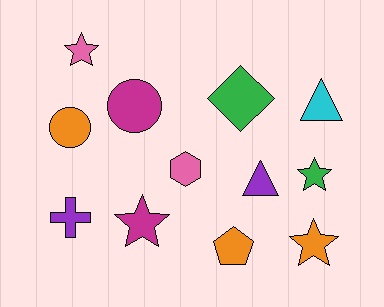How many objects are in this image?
There are 12 objects.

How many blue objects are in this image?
There are no blue objects.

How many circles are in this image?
There are 2 circles.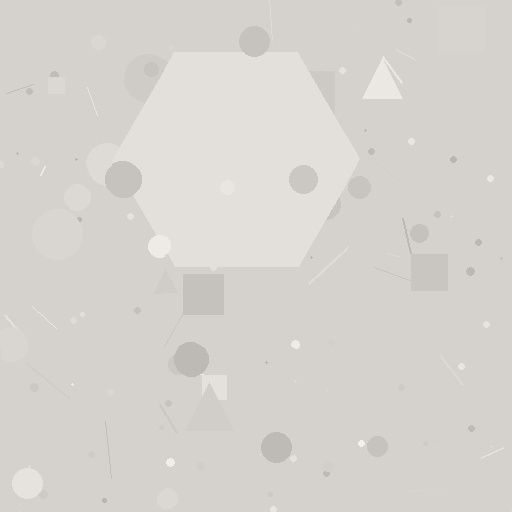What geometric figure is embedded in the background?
A hexagon is embedded in the background.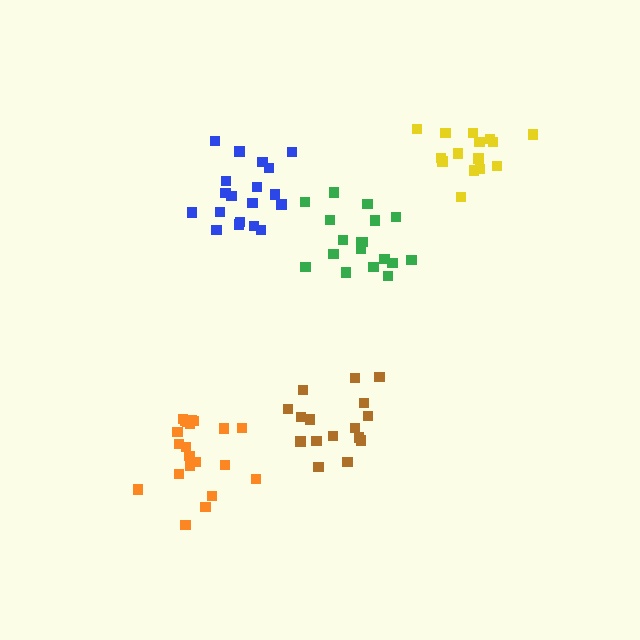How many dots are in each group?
Group 1: 18 dots, Group 2: 19 dots, Group 3: 16 dots, Group 4: 15 dots, Group 5: 21 dots (89 total).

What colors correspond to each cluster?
The clusters are colored: green, blue, brown, yellow, orange.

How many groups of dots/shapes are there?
There are 5 groups.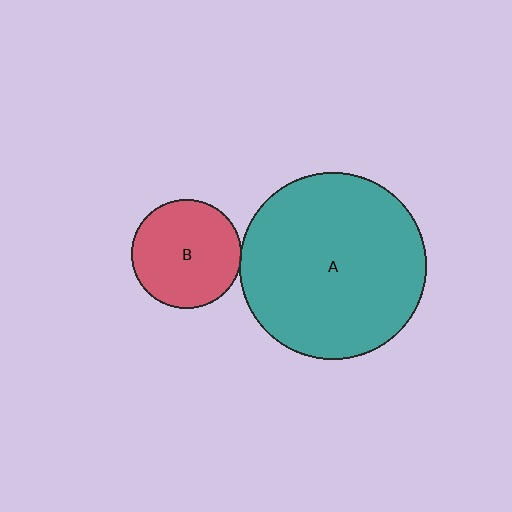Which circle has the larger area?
Circle A (teal).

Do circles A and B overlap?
Yes.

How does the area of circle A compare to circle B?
Approximately 2.9 times.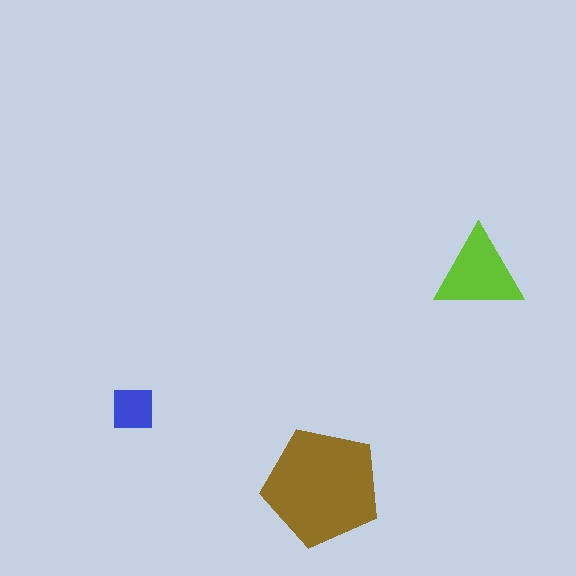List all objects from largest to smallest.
The brown pentagon, the lime triangle, the blue square.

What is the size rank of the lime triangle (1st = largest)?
2nd.